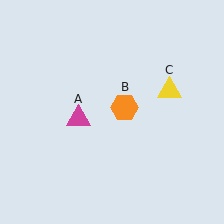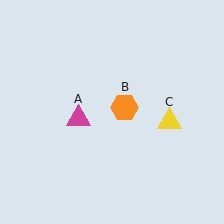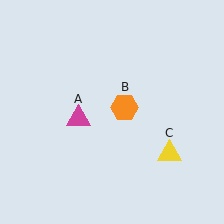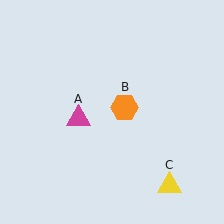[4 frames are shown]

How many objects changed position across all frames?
1 object changed position: yellow triangle (object C).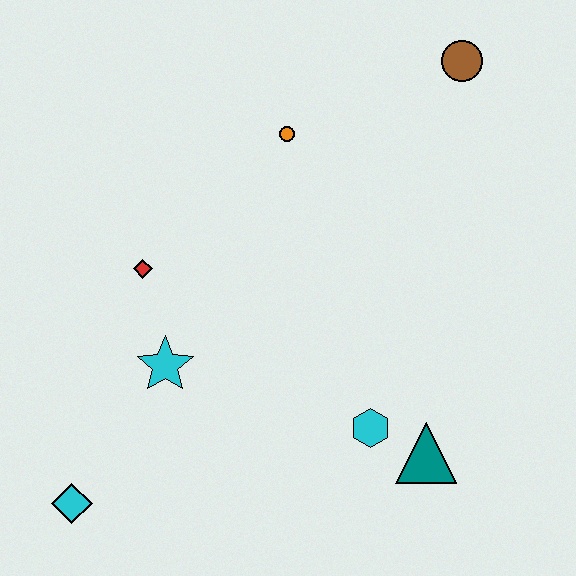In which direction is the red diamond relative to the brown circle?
The red diamond is to the left of the brown circle.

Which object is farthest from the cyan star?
The brown circle is farthest from the cyan star.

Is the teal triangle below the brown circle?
Yes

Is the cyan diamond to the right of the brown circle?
No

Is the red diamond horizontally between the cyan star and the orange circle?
No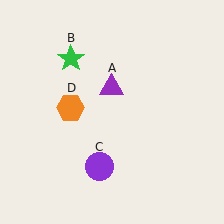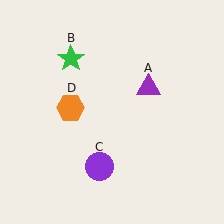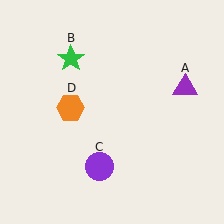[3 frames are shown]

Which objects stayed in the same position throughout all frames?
Green star (object B) and purple circle (object C) and orange hexagon (object D) remained stationary.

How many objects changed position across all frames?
1 object changed position: purple triangle (object A).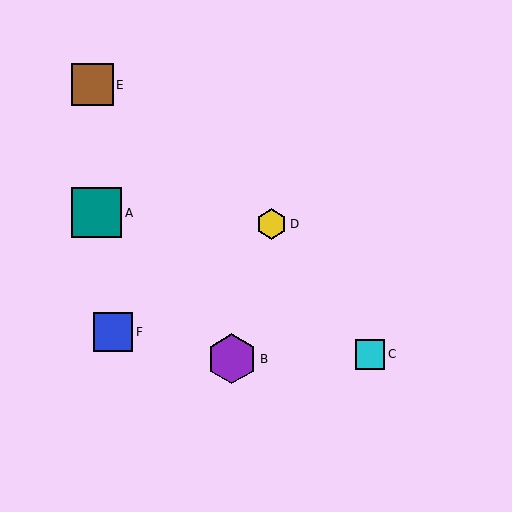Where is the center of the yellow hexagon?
The center of the yellow hexagon is at (271, 224).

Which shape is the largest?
The teal square (labeled A) is the largest.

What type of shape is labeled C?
Shape C is a cyan square.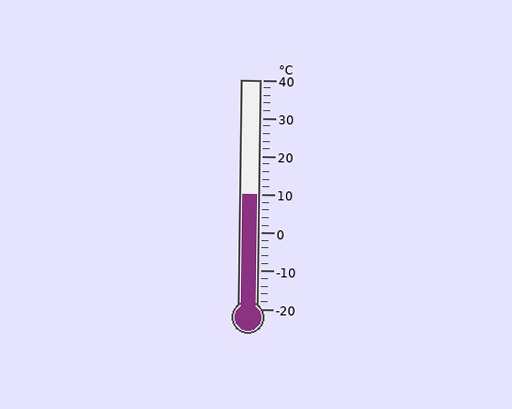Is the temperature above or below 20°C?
The temperature is below 20°C.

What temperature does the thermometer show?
The thermometer shows approximately 10°C.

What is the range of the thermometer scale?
The thermometer scale ranges from -20°C to 40°C.